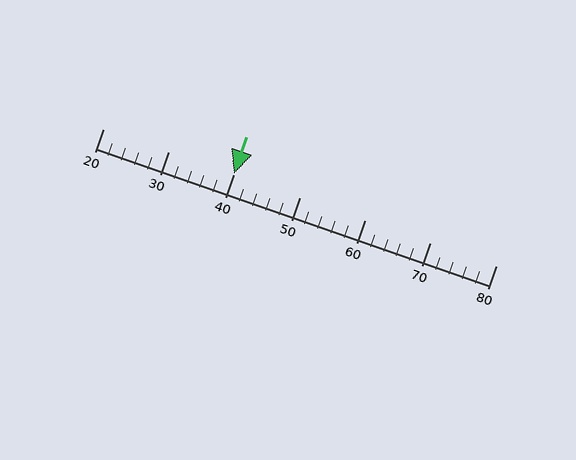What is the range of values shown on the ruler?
The ruler shows values from 20 to 80.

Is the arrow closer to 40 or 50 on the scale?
The arrow is closer to 40.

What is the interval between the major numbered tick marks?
The major tick marks are spaced 10 units apart.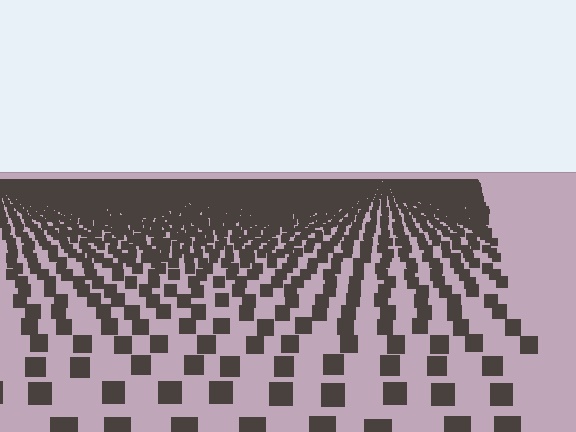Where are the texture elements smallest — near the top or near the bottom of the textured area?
Near the top.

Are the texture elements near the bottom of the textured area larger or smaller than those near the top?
Larger. Near the bottom, elements are closer to the viewer and appear at a bigger on-screen size.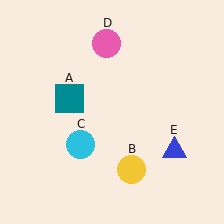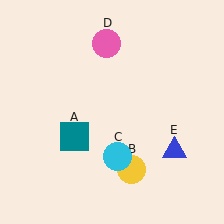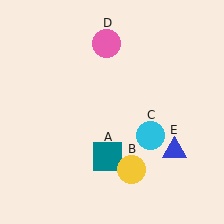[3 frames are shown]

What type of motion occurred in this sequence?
The teal square (object A), cyan circle (object C) rotated counterclockwise around the center of the scene.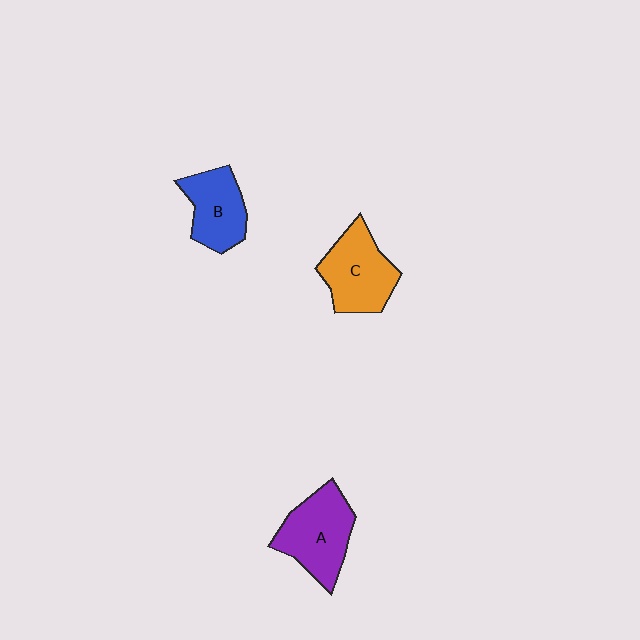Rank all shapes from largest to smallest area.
From largest to smallest: A (purple), C (orange), B (blue).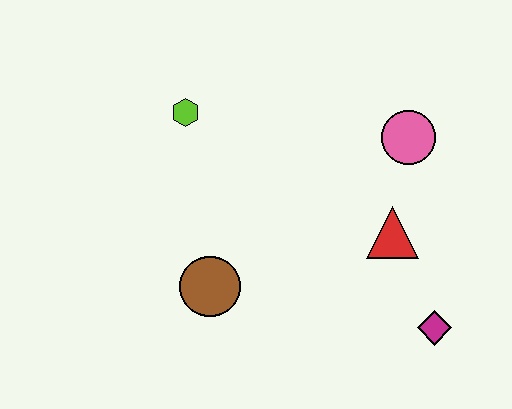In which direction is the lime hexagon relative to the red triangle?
The lime hexagon is to the left of the red triangle.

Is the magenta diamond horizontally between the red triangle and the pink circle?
No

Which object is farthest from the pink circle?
The brown circle is farthest from the pink circle.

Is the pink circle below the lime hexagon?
Yes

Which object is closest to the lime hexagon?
The brown circle is closest to the lime hexagon.